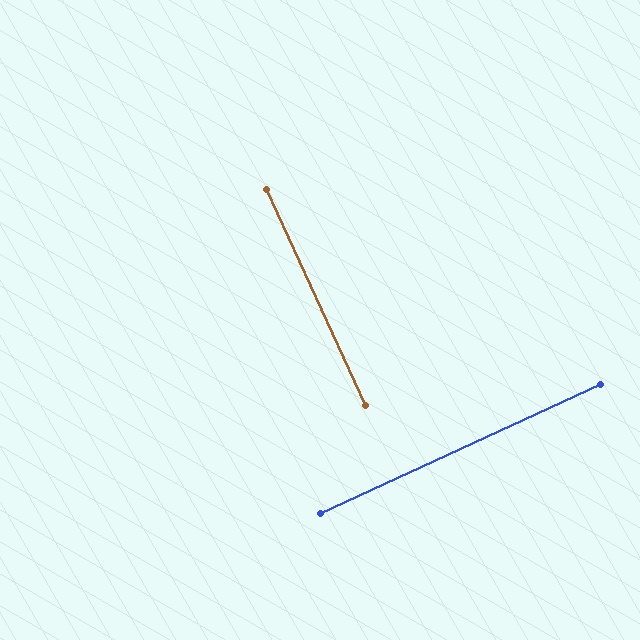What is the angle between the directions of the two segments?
Approximately 90 degrees.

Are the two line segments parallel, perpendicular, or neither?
Perpendicular — they meet at approximately 90°.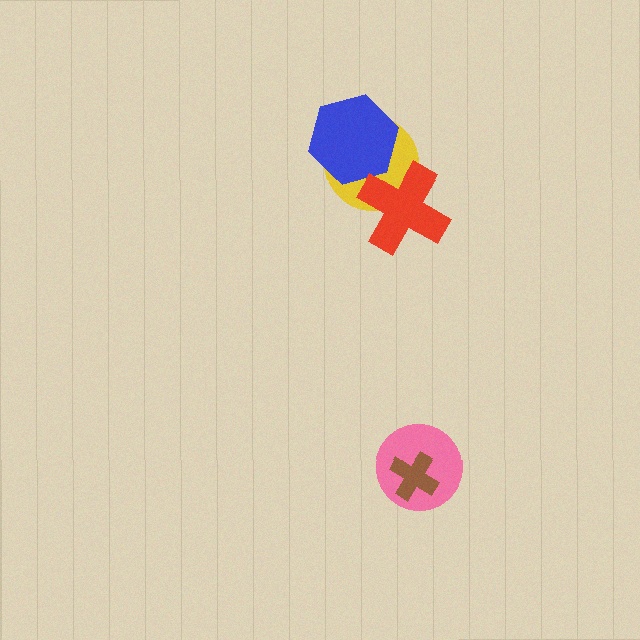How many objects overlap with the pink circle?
1 object overlaps with the pink circle.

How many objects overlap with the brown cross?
1 object overlaps with the brown cross.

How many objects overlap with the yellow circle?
2 objects overlap with the yellow circle.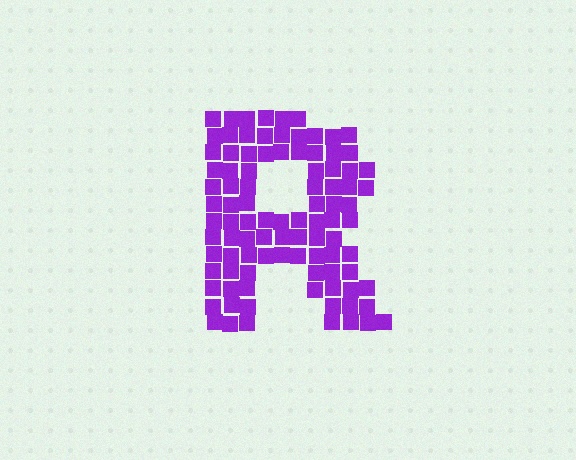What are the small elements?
The small elements are squares.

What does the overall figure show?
The overall figure shows the letter R.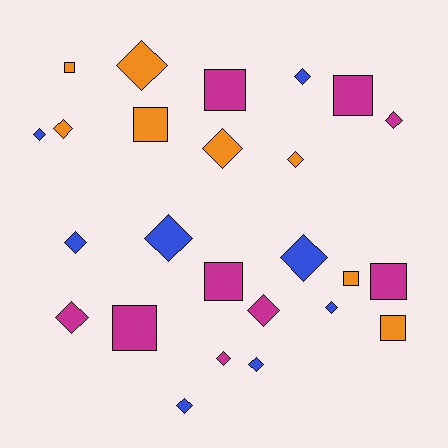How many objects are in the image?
There are 25 objects.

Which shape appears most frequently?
Diamond, with 16 objects.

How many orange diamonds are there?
There are 4 orange diamonds.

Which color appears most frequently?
Magenta, with 9 objects.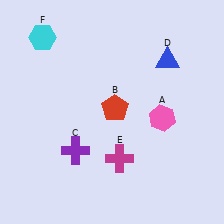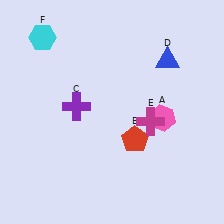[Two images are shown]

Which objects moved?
The objects that moved are: the red pentagon (B), the purple cross (C), the magenta cross (E).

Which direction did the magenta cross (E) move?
The magenta cross (E) moved up.